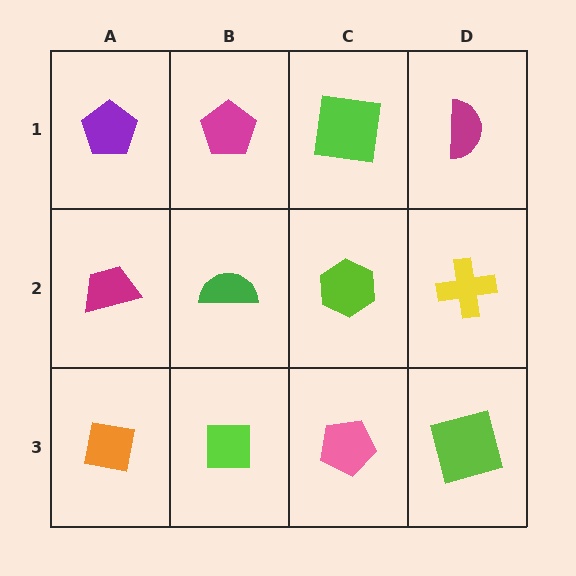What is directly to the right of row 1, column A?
A magenta pentagon.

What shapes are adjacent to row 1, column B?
A green semicircle (row 2, column B), a purple pentagon (row 1, column A), a lime square (row 1, column C).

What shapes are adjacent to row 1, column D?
A yellow cross (row 2, column D), a lime square (row 1, column C).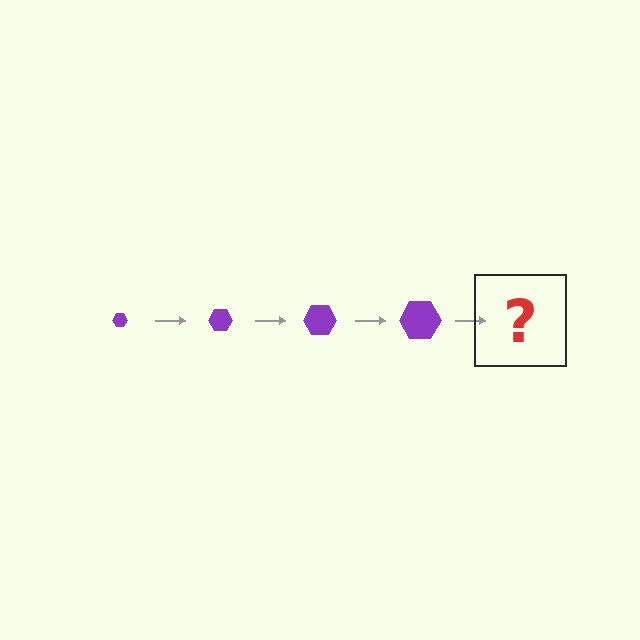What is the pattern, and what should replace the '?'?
The pattern is that the hexagon gets progressively larger each step. The '?' should be a purple hexagon, larger than the previous one.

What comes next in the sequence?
The next element should be a purple hexagon, larger than the previous one.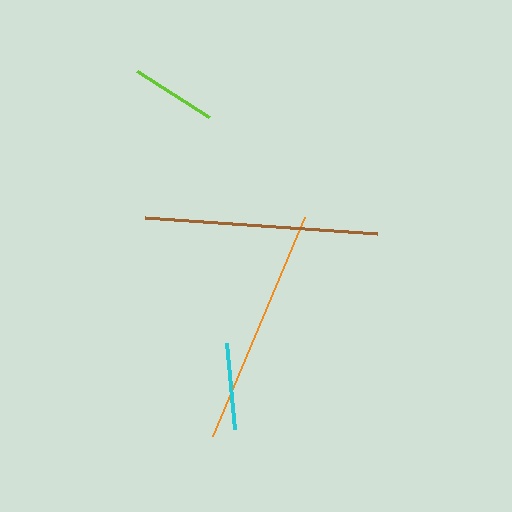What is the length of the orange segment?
The orange segment is approximately 238 pixels long.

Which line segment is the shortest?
The lime line is the shortest at approximately 86 pixels.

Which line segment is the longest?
The orange line is the longest at approximately 238 pixels.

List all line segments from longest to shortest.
From longest to shortest: orange, brown, cyan, lime.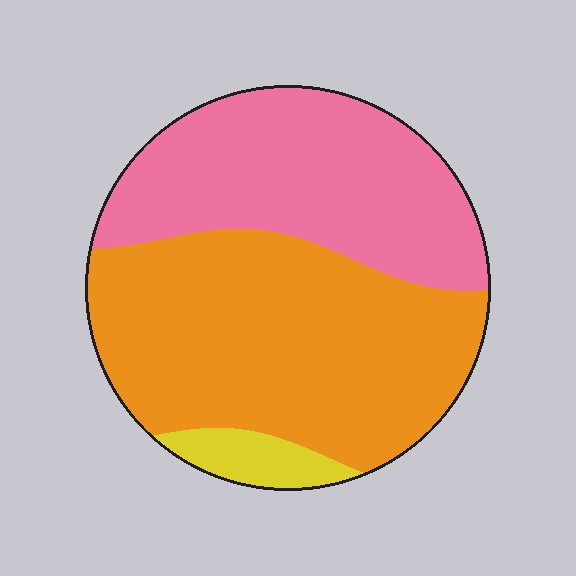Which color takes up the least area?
Yellow, at roughly 5%.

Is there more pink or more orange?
Orange.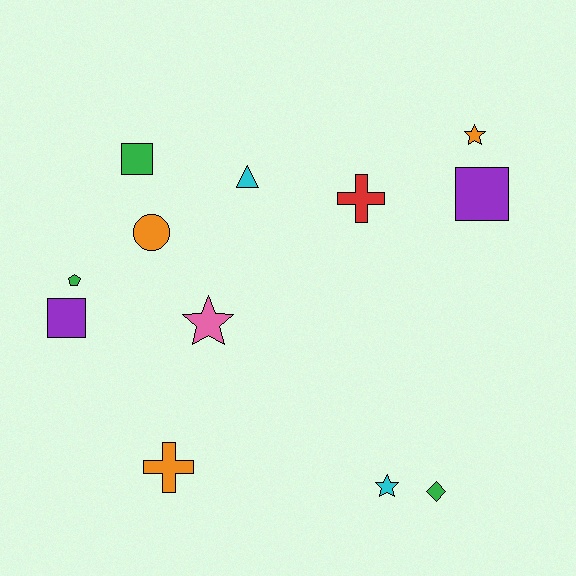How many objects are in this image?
There are 12 objects.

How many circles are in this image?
There is 1 circle.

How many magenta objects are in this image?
There are no magenta objects.